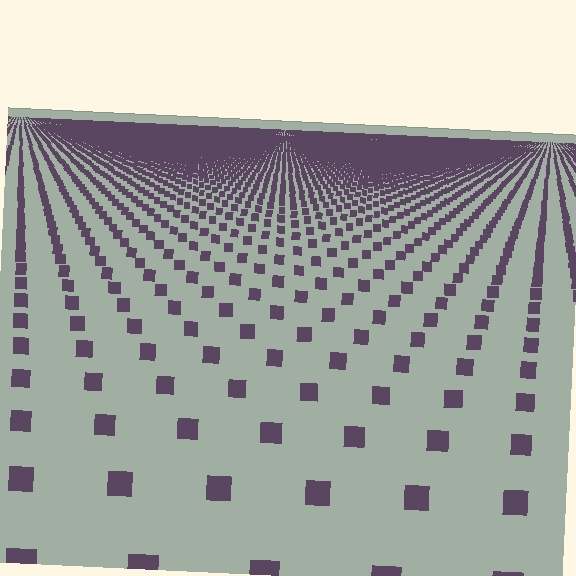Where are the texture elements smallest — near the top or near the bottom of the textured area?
Near the top.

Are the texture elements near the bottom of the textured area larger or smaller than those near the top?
Larger. Near the bottom, elements are closer to the viewer and appear at a bigger on-screen size.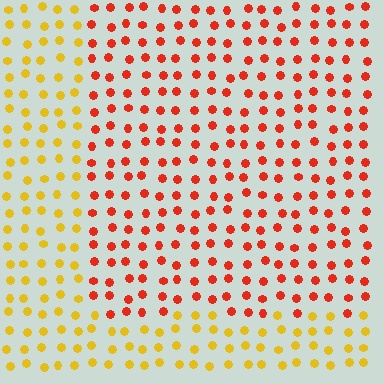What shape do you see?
I see a rectangle.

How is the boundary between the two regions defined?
The boundary is defined purely by a slight shift in hue (about 45 degrees). Spacing, size, and orientation are identical on both sides.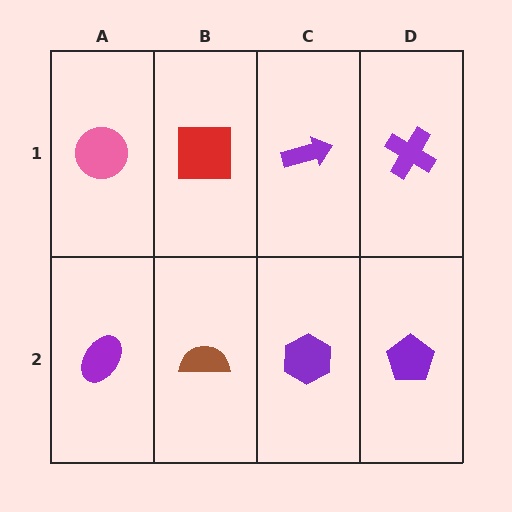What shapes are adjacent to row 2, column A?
A pink circle (row 1, column A), a brown semicircle (row 2, column B).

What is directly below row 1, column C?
A purple hexagon.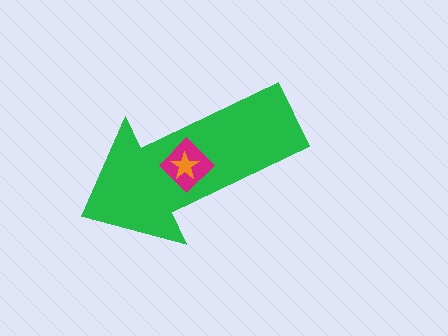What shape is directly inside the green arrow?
The magenta diamond.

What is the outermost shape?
The green arrow.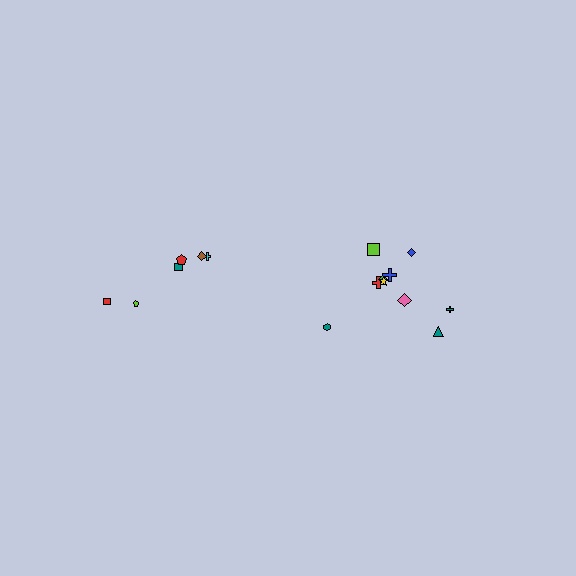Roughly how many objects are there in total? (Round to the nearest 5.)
Roughly 15 objects in total.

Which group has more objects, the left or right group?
The right group.